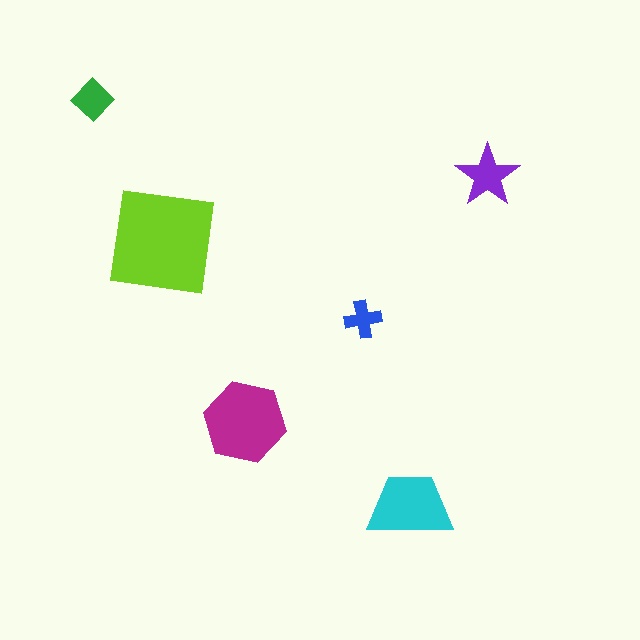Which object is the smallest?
The blue cross.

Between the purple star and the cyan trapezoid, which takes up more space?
The cyan trapezoid.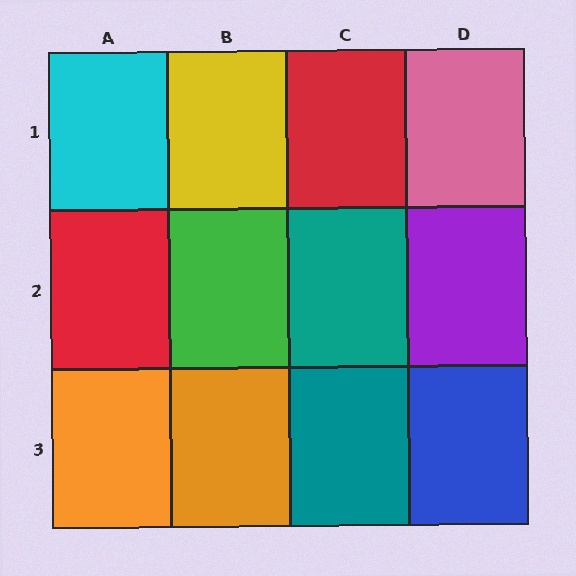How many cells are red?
2 cells are red.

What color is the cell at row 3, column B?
Orange.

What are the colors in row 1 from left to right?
Cyan, yellow, red, pink.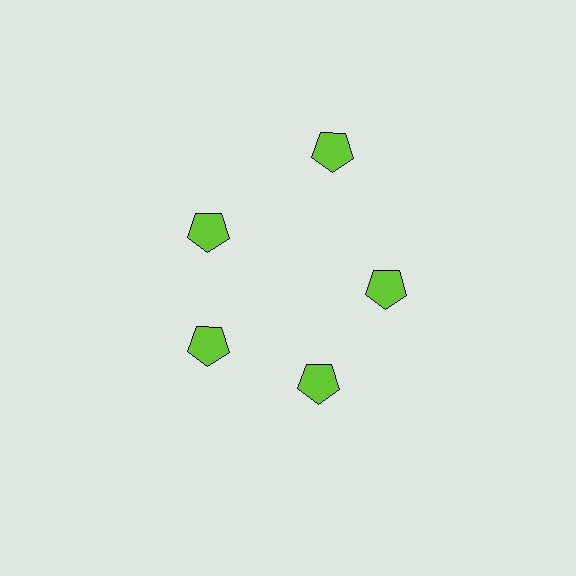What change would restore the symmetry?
The symmetry would be restored by moving it inward, back onto the ring so that all 5 pentagons sit at equal angles and equal distance from the center.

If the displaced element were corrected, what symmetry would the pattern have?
It would have 5-fold rotational symmetry — the pattern would map onto itself every 72 degrees.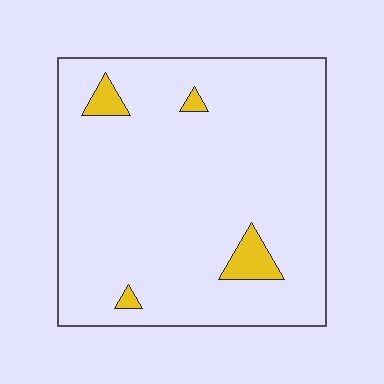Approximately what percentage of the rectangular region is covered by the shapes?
Approximately 5%.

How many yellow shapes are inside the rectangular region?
4.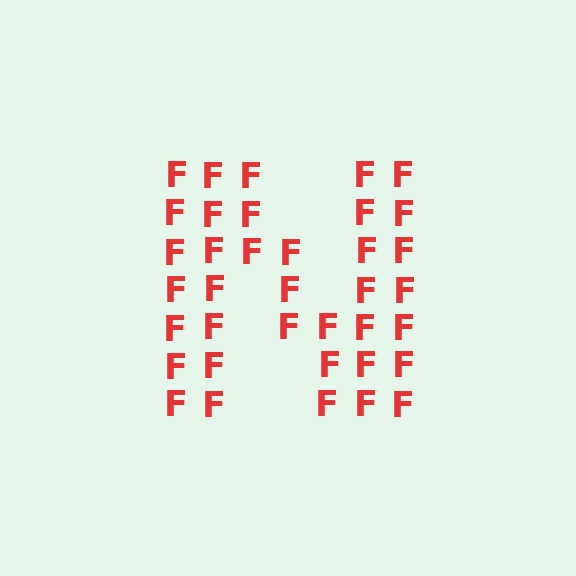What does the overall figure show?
The overall figure shows the letter N.